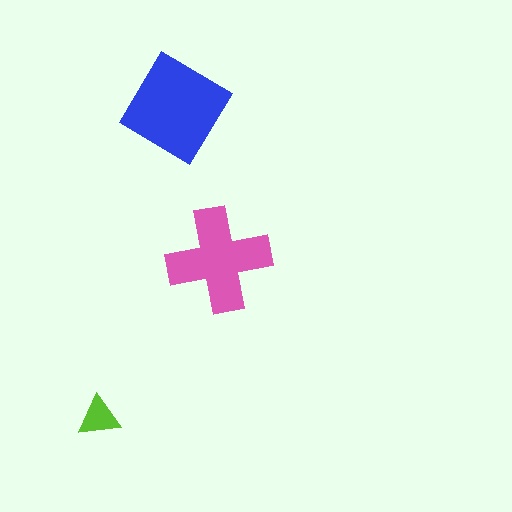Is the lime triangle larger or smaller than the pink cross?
Smaller.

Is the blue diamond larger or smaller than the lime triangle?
Larger.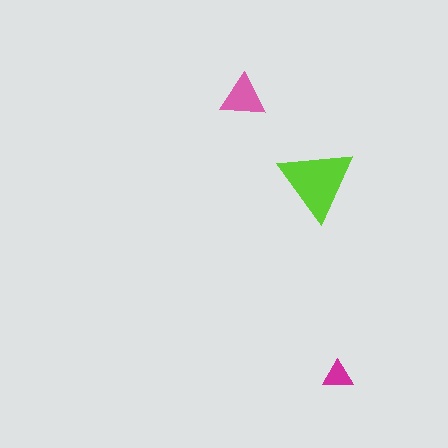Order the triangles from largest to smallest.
the lime one, the pink one, the magenta one.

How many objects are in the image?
There are 3 objects in the image.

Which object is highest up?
The pink triangle is topmost.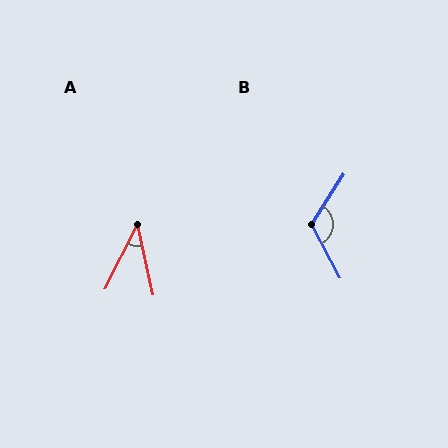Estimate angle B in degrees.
Approximately 119 degrees.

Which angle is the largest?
B, at approximately 119 degrees.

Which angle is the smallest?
A, at approximately 38 degrees.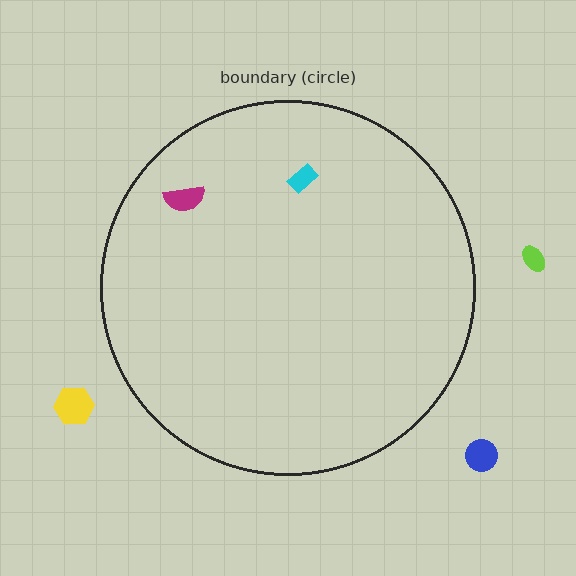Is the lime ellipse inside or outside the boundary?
Outside.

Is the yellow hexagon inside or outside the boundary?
Outside.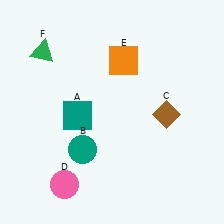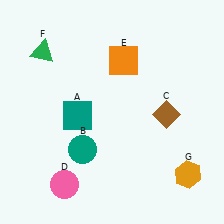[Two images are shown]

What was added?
An orange hexagon (G) was added in Image 2.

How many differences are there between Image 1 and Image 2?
There is 1 difference between the two images.